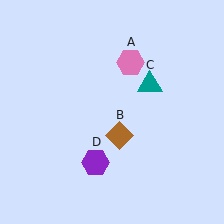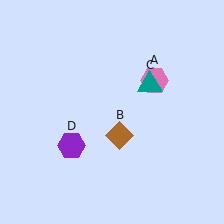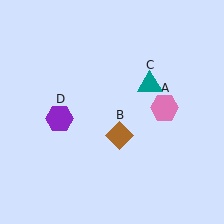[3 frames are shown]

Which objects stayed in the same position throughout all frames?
Brown diamond (object B) and teal triangle (object C) remained stationary.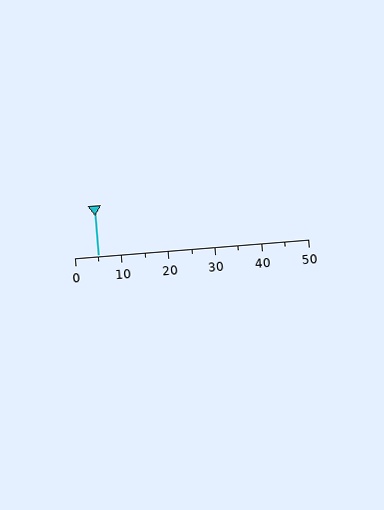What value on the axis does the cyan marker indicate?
The marker indicates approximately 5.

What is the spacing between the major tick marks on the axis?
The major ticks are spaced 10 apart.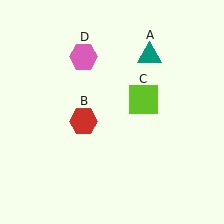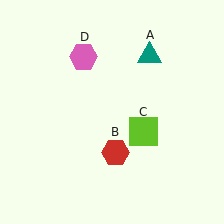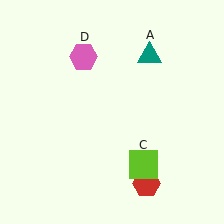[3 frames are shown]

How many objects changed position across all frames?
2 objects changed position: red hexagon (object B), lime square (object C).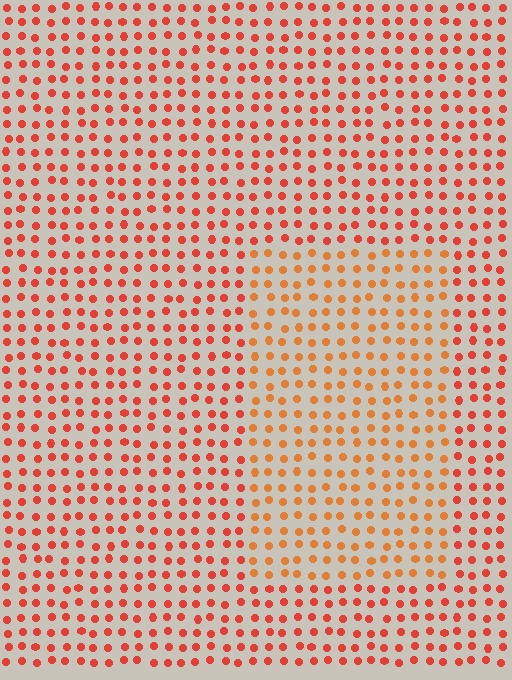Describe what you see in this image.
The image is filled with small red elements in a uniform arrangement. A rectangle-shaped region is visible where the elements are tinted to a slightly different hue, forming a subtle color boundary.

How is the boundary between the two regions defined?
The boundary is defined purely by a slight shift in hue (about 22 degrees). Spacing, size, and orientation are identical on both sides.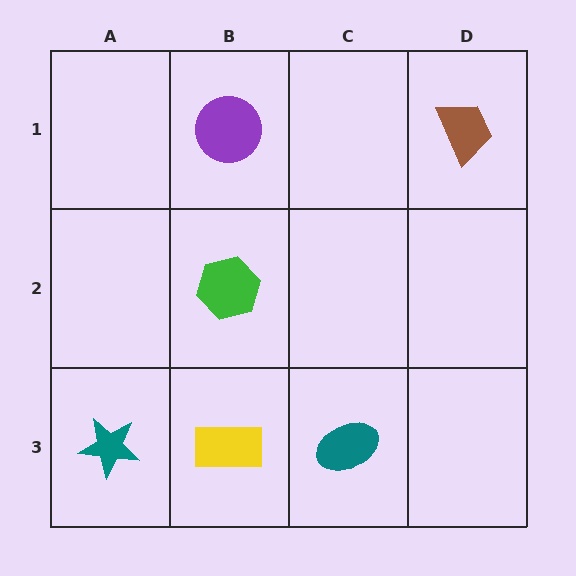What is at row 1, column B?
A purple circle.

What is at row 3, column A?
A teal star.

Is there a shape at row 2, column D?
No, that cell is empty.